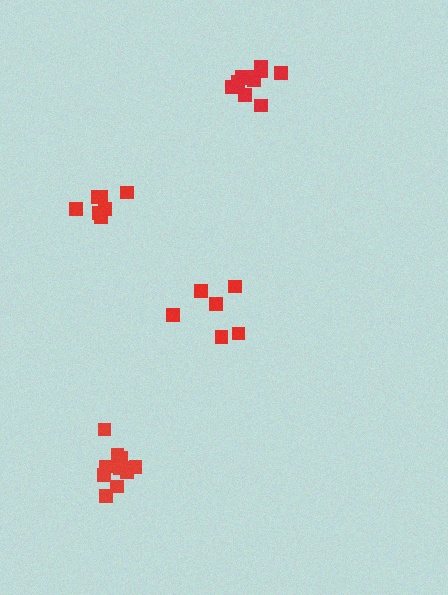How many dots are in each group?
Group 1: 11 dots, Group 2: 6 dots, Group 3: 7 dots, Group 4: 11 dots (35 total).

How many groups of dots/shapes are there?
There are 4 groups.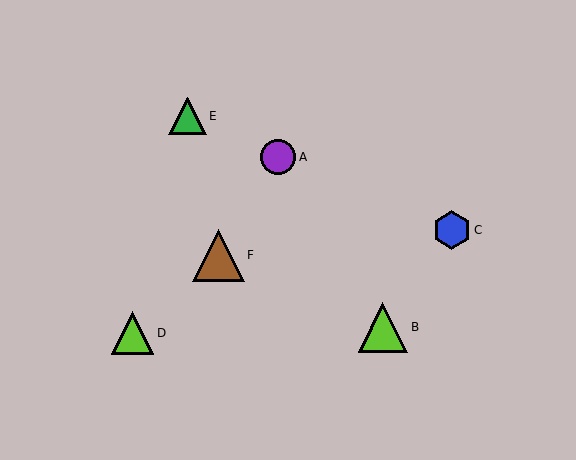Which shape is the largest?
The brown triangle (labeled F) is the largest.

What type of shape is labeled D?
Shape D is a lime triangle.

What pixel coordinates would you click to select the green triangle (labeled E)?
Click at (188, 116) to select the green triangle E.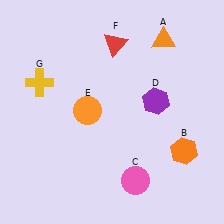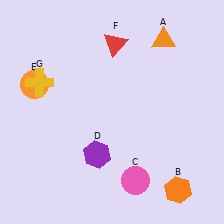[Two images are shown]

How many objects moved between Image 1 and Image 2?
3 objects moved between the two images.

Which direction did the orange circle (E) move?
The orange circle (E) moved left.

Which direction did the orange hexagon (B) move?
The orange hexagon (B) moved down.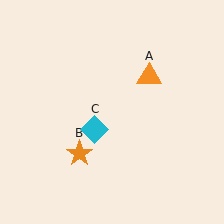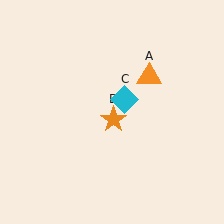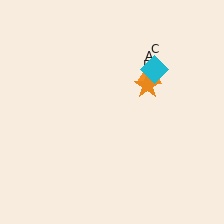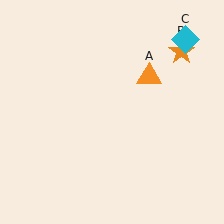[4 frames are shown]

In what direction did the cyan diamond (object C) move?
The cyan diamond (object C) moved up and to the right.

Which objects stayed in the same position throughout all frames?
Orange triangle (object A) remained stationary.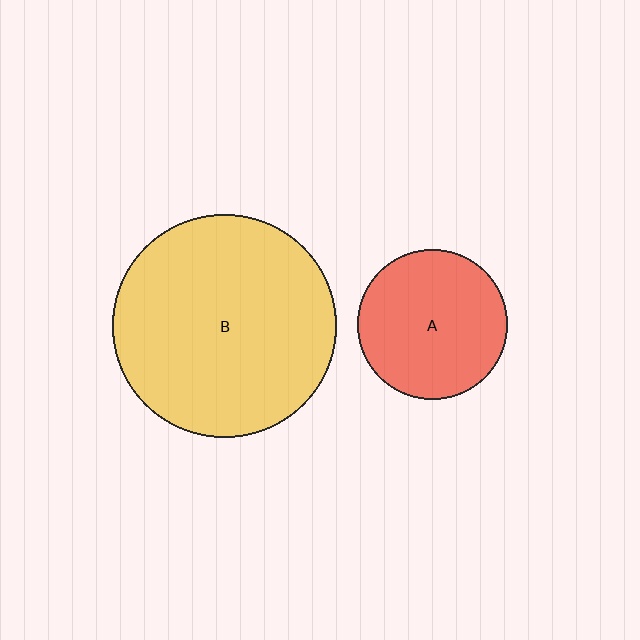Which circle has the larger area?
Circle B (yellow).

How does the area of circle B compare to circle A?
Approximately 2.2 times.